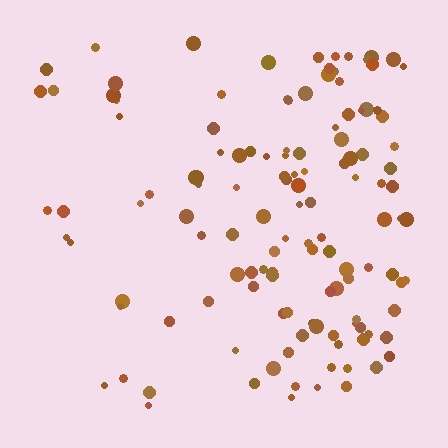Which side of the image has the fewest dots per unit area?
The left.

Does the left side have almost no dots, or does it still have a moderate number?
Still a moderate number, just noticeably fewer than the right.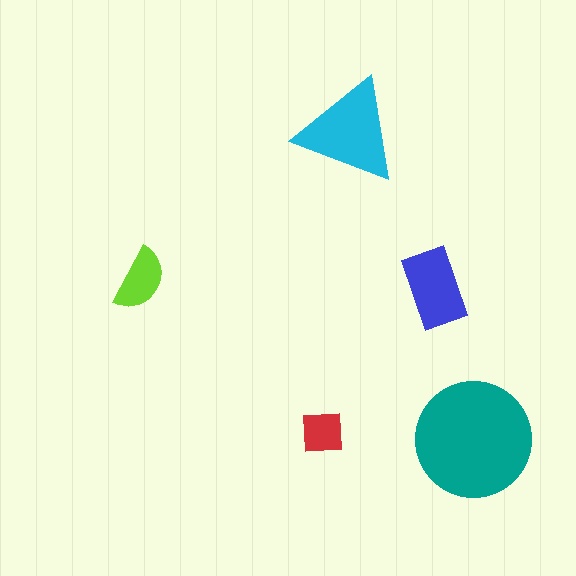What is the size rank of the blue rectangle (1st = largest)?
3rd.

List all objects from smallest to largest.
The red square, the lime semicircle, the blue rectangle, the cyan triangle, the teal circle.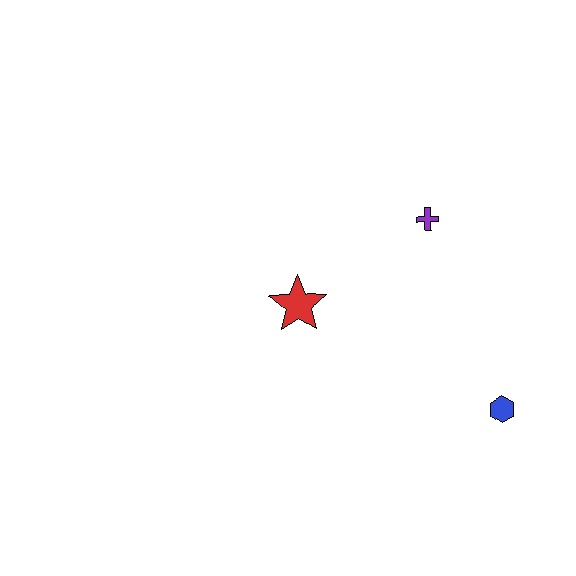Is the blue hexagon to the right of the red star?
Yes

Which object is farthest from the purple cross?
The blue hexagon is farthest from the purple cross.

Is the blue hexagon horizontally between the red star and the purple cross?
No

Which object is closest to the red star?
The purple cross is closest to the red star.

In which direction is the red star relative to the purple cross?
The red star is to the left of the purple cross.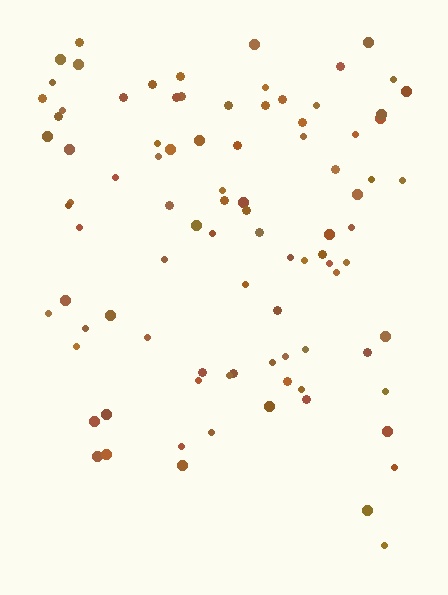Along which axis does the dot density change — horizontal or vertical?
Vertical.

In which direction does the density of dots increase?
From bottom to top, with the top side densest.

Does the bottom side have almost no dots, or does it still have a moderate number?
Still a moderate number, just noticeably fewer than the top.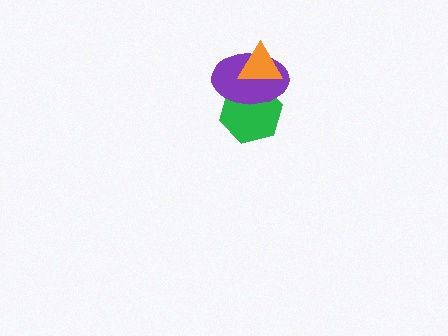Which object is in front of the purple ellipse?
The orange triangle is in front of the purple ellipse.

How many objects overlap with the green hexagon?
2 objects overlap with the green hexagon.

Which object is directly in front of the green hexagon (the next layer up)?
The purple ellipse is directly in front of the green hexagon.